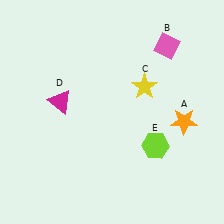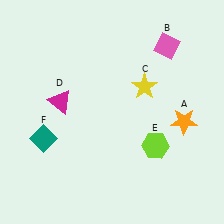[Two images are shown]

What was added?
A teal diamond (F) was added in Image 2.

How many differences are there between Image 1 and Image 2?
There is 1 difference between the two images.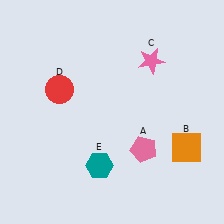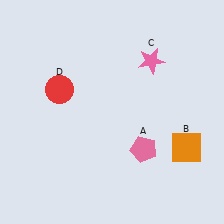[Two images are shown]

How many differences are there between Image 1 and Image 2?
There is 1 difference between the two images.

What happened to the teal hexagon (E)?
The teal hexagon (E) was removed in Image 2. It was in the bottom-left area of Image 1.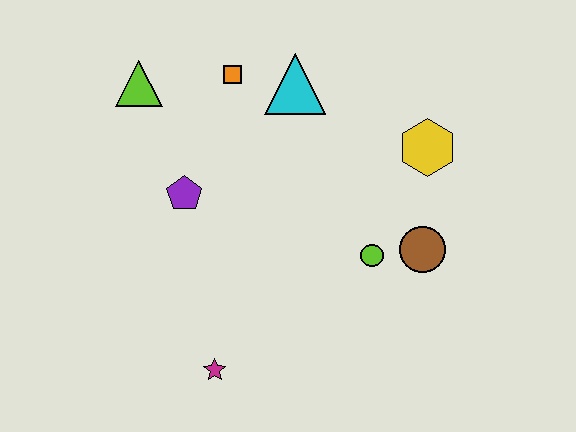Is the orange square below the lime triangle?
No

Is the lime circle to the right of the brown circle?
No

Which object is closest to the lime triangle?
The orange square is closest to the lime triangle.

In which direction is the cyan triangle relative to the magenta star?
The cyan triangle is above the magenta star.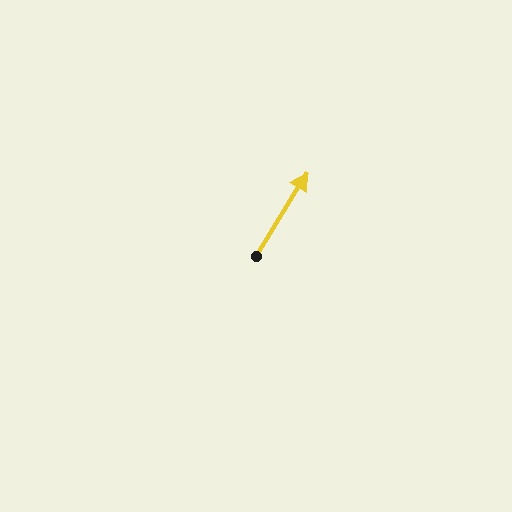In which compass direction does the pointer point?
Northeast.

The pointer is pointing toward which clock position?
Roughly 1 o'clock.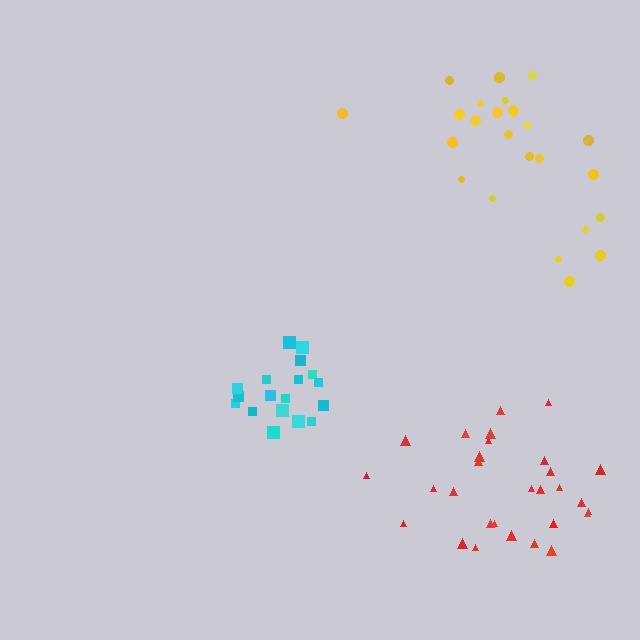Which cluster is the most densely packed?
Cyan.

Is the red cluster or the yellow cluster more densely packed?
Red.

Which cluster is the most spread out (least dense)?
Yellow.